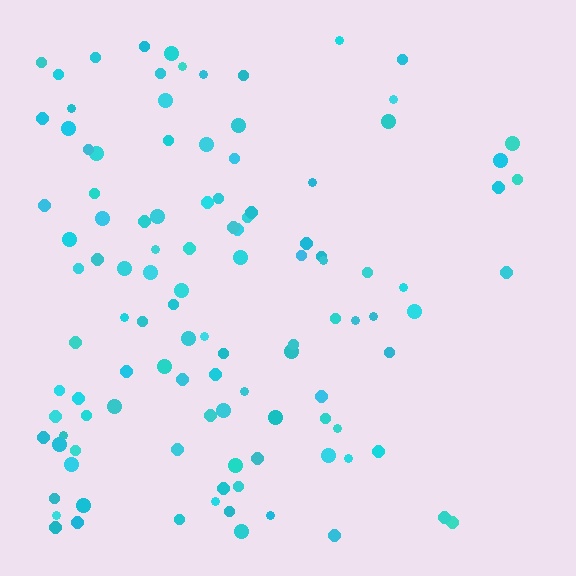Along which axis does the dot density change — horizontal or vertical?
Horizontal.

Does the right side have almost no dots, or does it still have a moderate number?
Still a moderate number, just noticeably fewer than the left.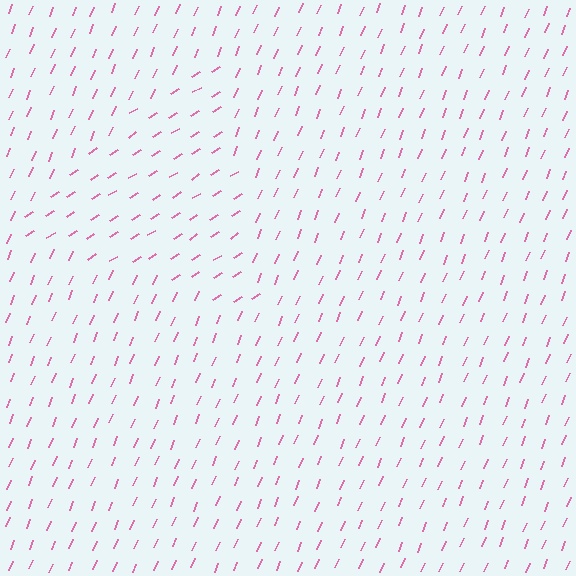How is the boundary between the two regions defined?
The boundary is defined purely by a change in line orientation (approximately 36 degrees difference). All lines are the same color and thickness.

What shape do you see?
I see a triangle.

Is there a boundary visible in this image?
Yes, there is a texture boundary formed by a change in line orientation.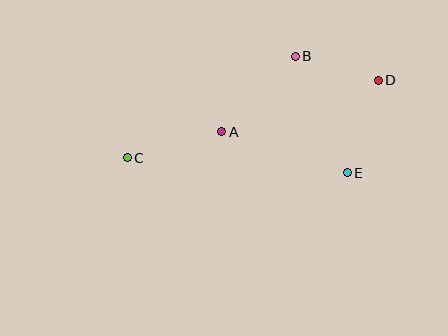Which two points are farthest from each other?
Points C and D are farthest from each other.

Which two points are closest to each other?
Points B and D are closest to each other.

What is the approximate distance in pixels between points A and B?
The distance between A and B is approximately 105 pixels.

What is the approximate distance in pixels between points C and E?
The distance between C and E is approximately 220 pixels.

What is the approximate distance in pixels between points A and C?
The distance between A and C is approximately 98 pixels.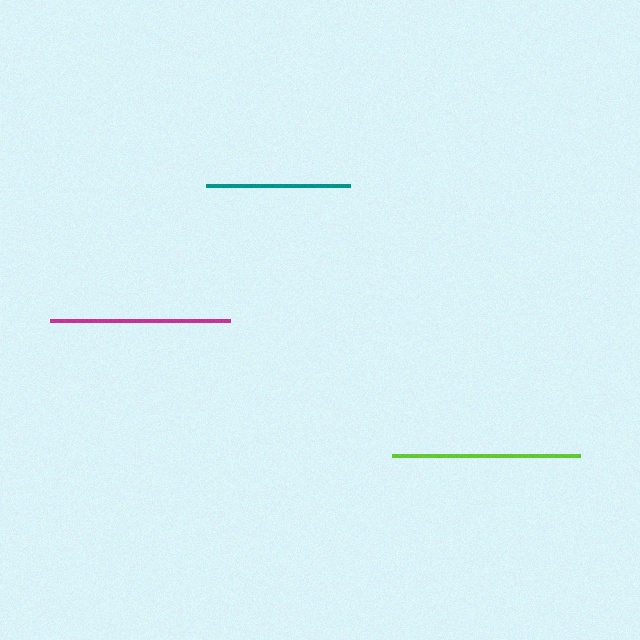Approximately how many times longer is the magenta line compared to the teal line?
The magenta line is approximately 1.2 times the length of the teal line.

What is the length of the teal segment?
The teal segment is approximately 144 pixels long.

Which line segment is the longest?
The lime line is the longest at approximately 188 pixels.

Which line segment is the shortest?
The teal line is the shortest at approximately 144 pixels.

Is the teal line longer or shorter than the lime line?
The lime line is longer than the teal line.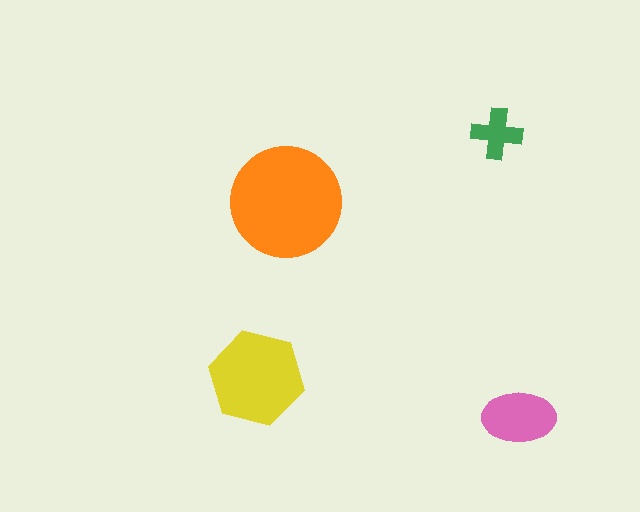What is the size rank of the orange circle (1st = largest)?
1st.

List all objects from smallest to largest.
The green cross, the pink ellipse, the yellow hexagon, the orange circle.